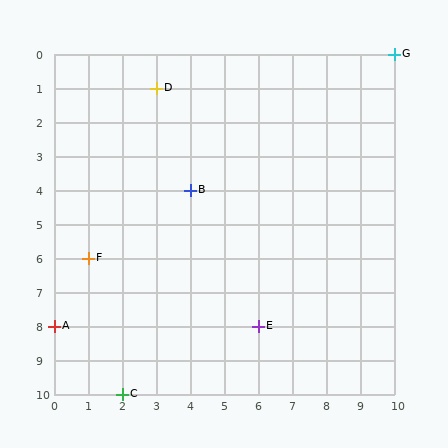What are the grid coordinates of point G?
Point G is at grid coordinates (10, 0).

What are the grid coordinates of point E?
Point E is at grid coordinates (6, 8).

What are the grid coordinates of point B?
Point B is at grid coordinates (4, 4).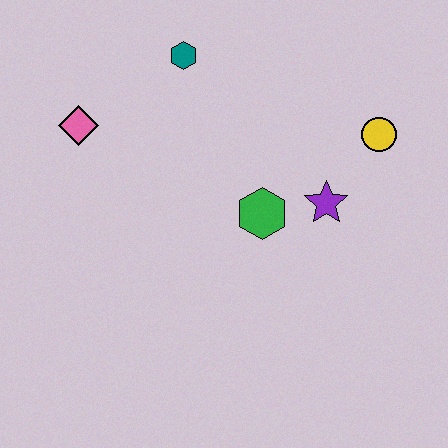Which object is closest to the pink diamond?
The teal hexagon is closest to the pink diamond.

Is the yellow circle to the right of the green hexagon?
Yes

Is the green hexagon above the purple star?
No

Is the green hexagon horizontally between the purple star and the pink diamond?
Yes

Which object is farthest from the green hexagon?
The pink diamond is farthest from the green hexagon.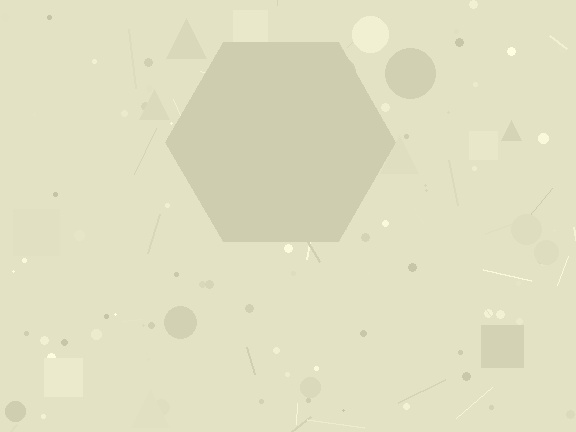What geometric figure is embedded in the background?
A hexagon is embedded in the background.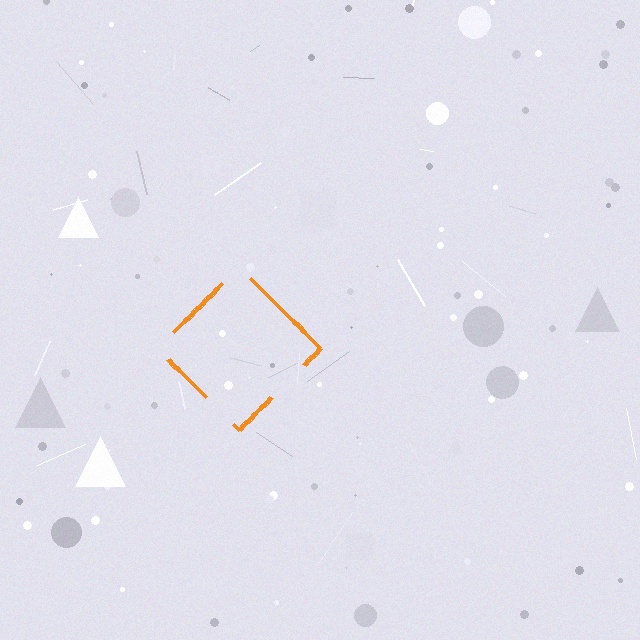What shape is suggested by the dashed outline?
The dashed outline suggests a diamond.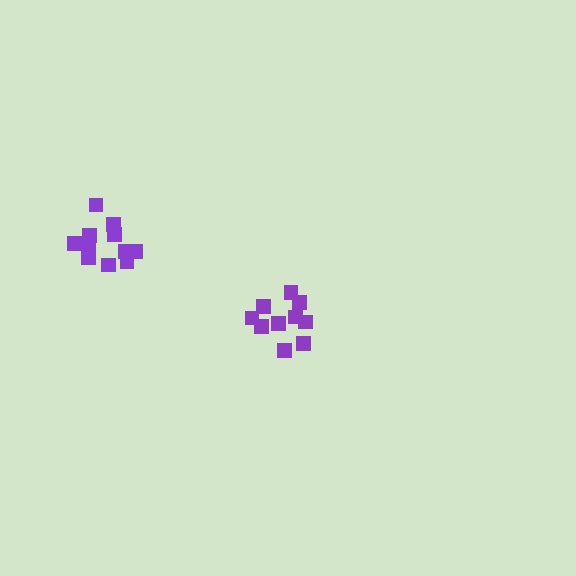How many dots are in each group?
Group 1: 11 dots, Group 2: 10 dots (21 total).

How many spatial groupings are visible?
There are 2 spatial groupings.